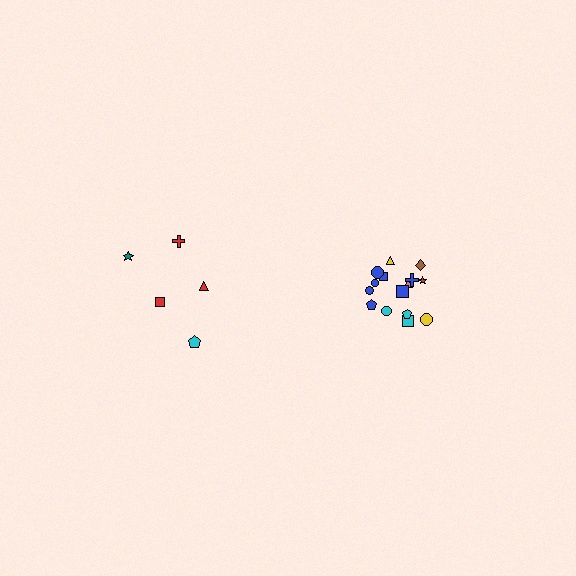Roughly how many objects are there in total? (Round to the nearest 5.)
Roughly 20 objects in total.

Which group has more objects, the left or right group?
The right group.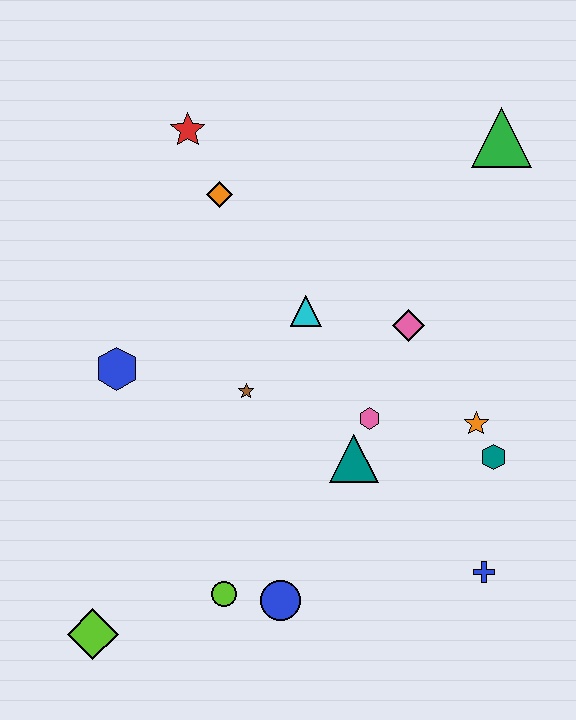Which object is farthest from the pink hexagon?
The lime diamond is farthest from the pink hexagon.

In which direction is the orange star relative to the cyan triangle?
The orange star is to the right of the cyan triangle.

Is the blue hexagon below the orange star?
No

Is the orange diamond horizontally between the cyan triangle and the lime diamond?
Yes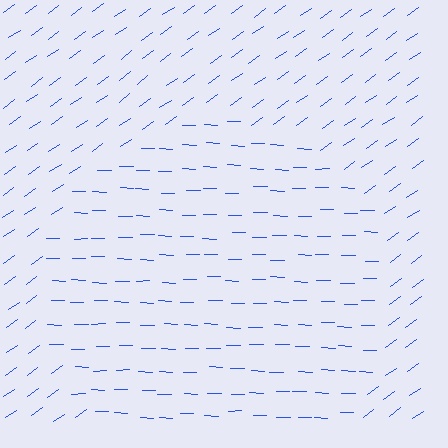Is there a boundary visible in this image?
Yes, there is a texture boundary formed by a change in line orientation.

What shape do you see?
I see a circle.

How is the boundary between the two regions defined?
The boundary is defined purely by a change in line orientation (approximately 37 degrees difference). All lines are the same color and thickness.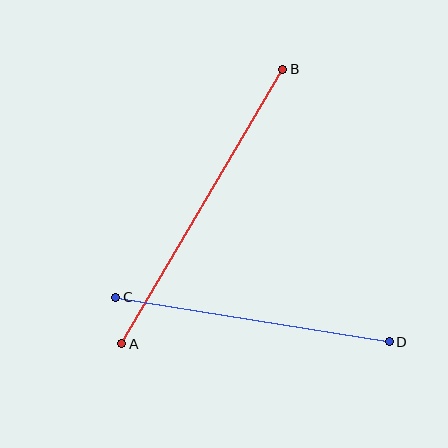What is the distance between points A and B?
The distance is approximately 318 pixels.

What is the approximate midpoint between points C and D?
The midpoint is at approximately (253, 320) pixels.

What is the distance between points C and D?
The distance is approximately 277 pixels.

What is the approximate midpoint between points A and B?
The midpoint is at approximately (202, 206) pixels.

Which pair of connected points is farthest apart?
Points A and B are farthest apart.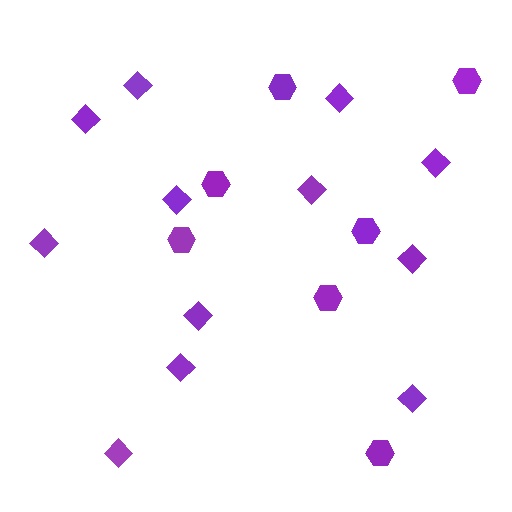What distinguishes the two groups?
There are 2 groups: one group of hexagons (7) and one group of diamonds (12).